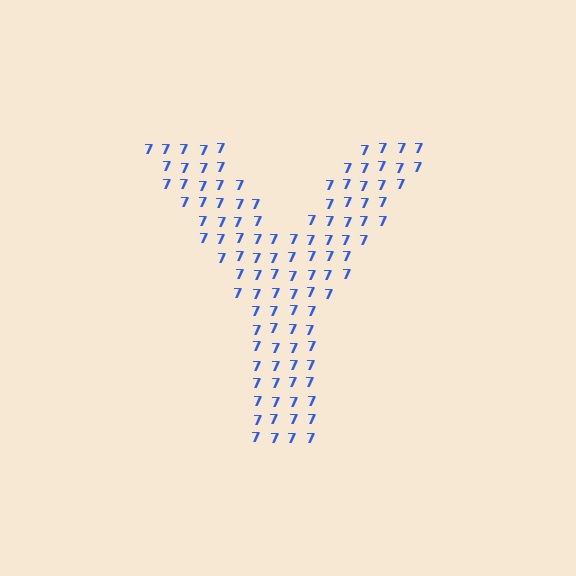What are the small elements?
The small elements are digit 7's.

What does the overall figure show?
The overall figure shows the letter Y.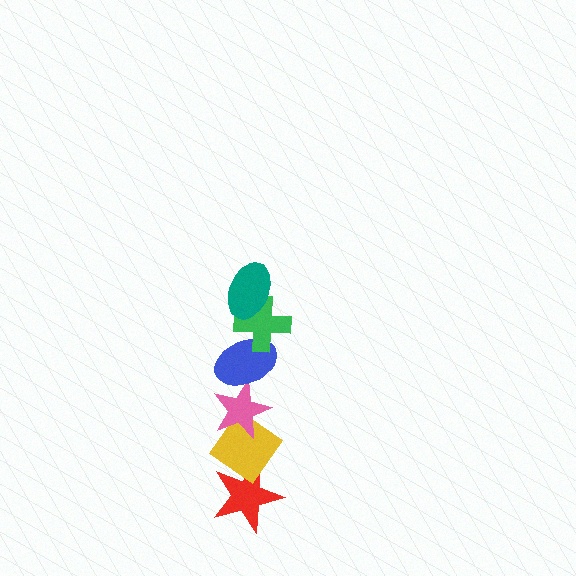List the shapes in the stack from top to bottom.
From top to bottom: the teal ellipse, the green cross, the blue ellipse, the pink star, the yellow diamond, the red star.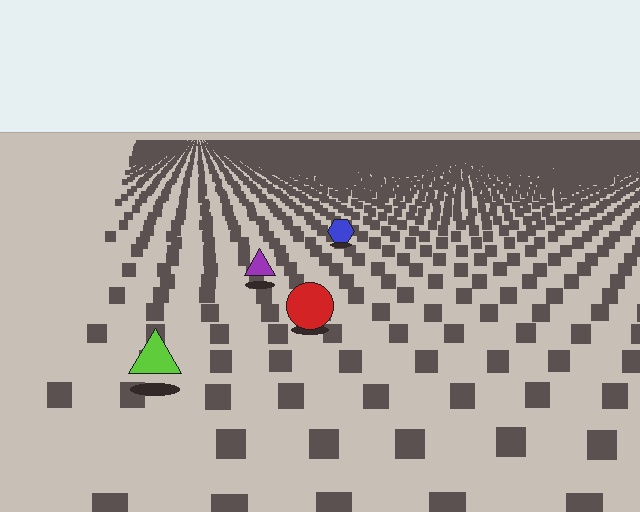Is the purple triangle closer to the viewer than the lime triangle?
No. The lime triangle is closer — you can tell from the texture gradient: the ground texture is coarser near it.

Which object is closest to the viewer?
The lime triangle is closest. The texture marks near it are larger and more spread out.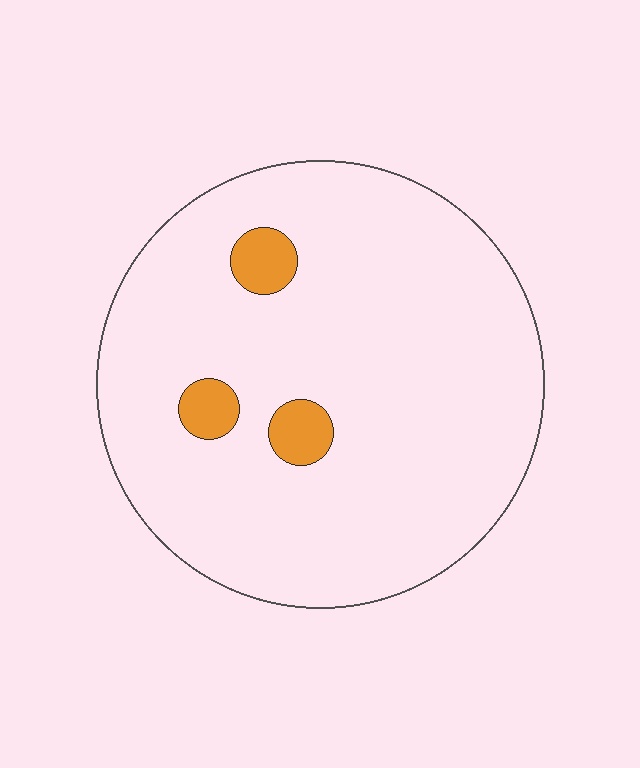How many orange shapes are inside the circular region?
3.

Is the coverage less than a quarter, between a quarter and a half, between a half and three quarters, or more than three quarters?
Less than a quarter.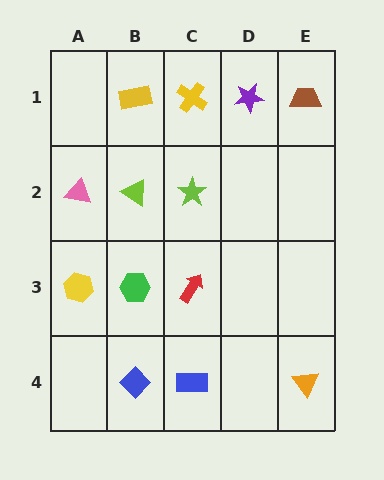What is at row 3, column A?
A yellow hexagon.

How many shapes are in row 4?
3 shapes.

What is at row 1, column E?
A brown trapezoid.